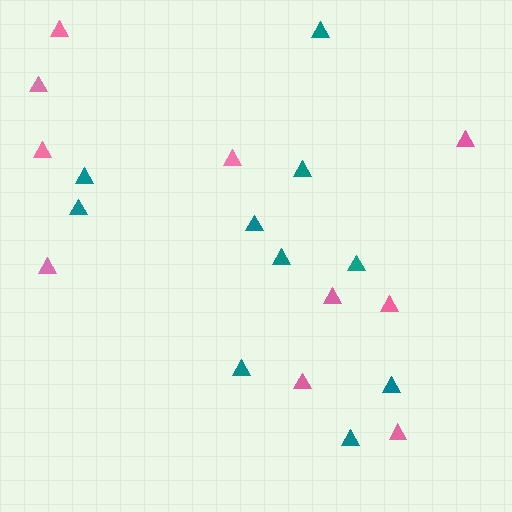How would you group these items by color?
There are 2 groups: one group of teal triangles (10) and one group of pink triangles (10).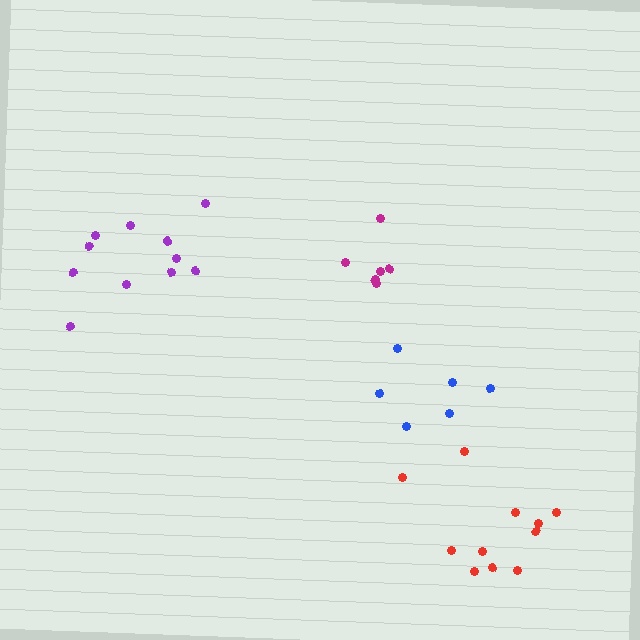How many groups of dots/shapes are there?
There are 4 groups.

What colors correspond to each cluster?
The clusters are colored: magenta, blue, purple, red.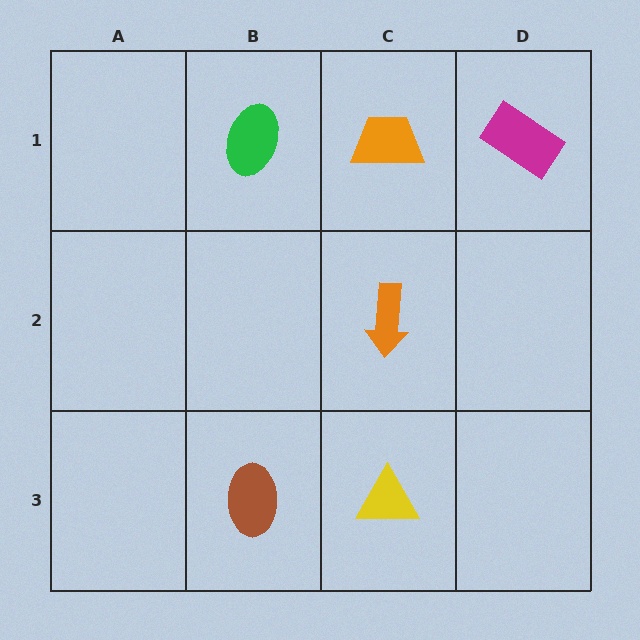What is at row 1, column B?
A green ellipse.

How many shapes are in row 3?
2 shapes.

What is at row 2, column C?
An orange arrow.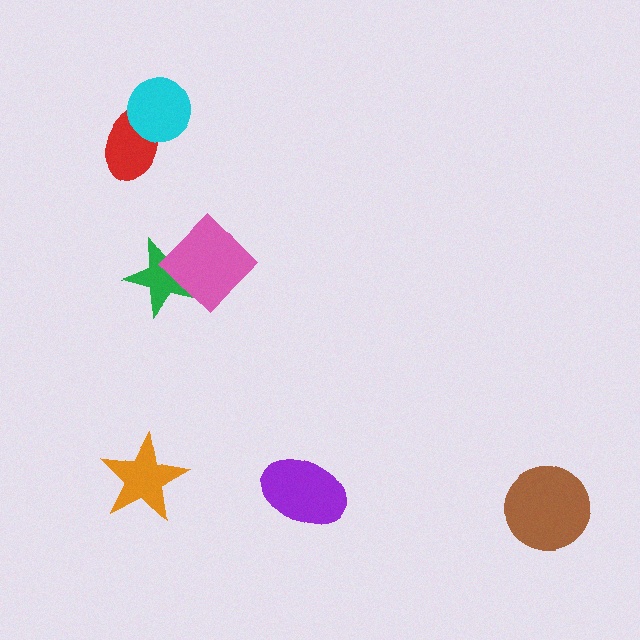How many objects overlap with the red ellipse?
1 object overlaps with the red ellipse.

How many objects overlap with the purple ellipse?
0 objects overlap with the purple ellipse.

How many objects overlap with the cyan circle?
1 object overlaps with the cyan circle.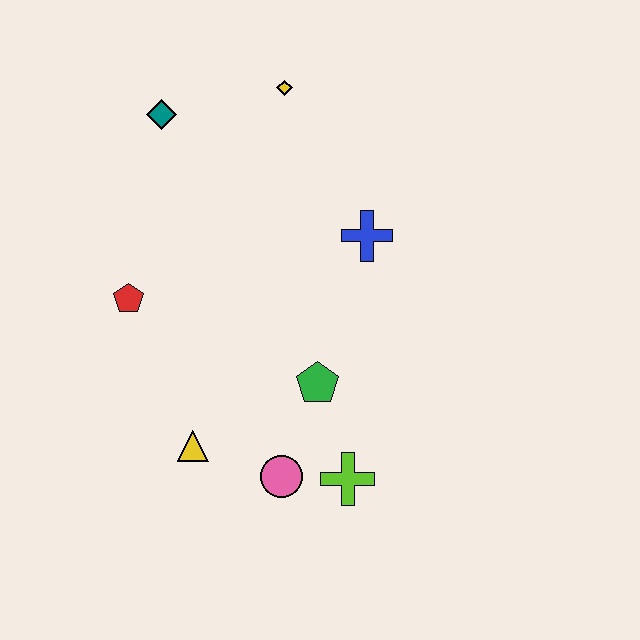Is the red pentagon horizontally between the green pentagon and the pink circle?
No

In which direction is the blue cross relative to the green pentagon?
The blue cross is above the green pentagon.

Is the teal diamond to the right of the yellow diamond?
No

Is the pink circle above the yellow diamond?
No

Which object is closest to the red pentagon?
The yellow triangle is closest to the red pentagon.